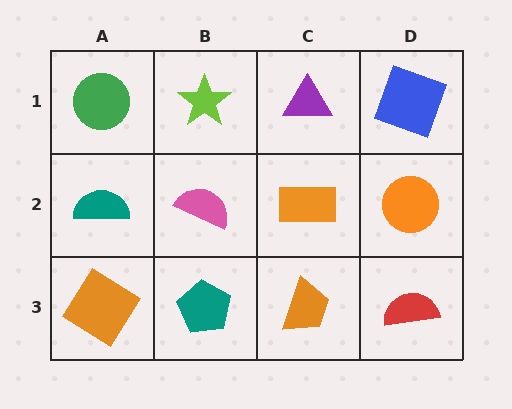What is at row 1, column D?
A blue square.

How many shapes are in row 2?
4 shapes.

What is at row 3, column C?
An orange trapezoid.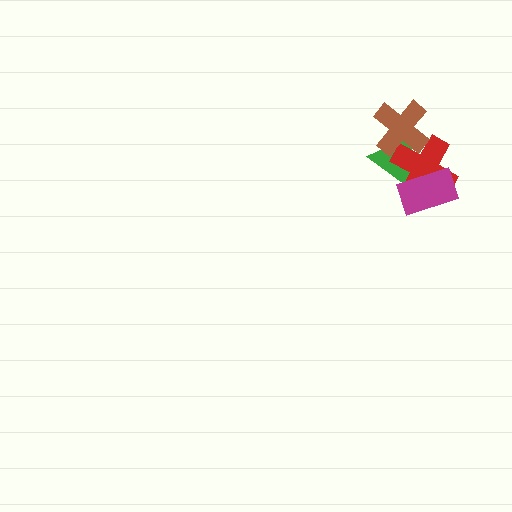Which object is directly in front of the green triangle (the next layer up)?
The red cross is directly in front of the green triangle.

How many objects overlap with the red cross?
3 objects overlap with the red cross.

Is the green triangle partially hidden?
Yes, it is partially covered by another shape.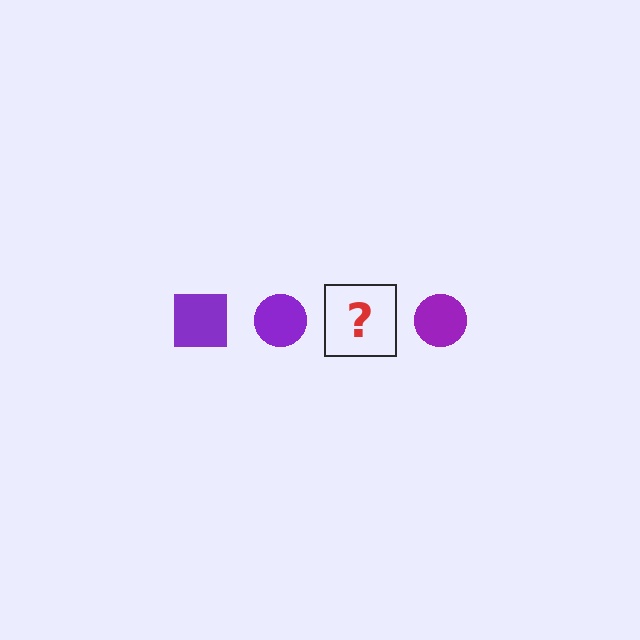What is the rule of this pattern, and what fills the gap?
The rule is that the pattern cycles through square, circle shapes in purple. The gap should be filled with a purple square.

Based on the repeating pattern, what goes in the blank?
The blank should be a purple square.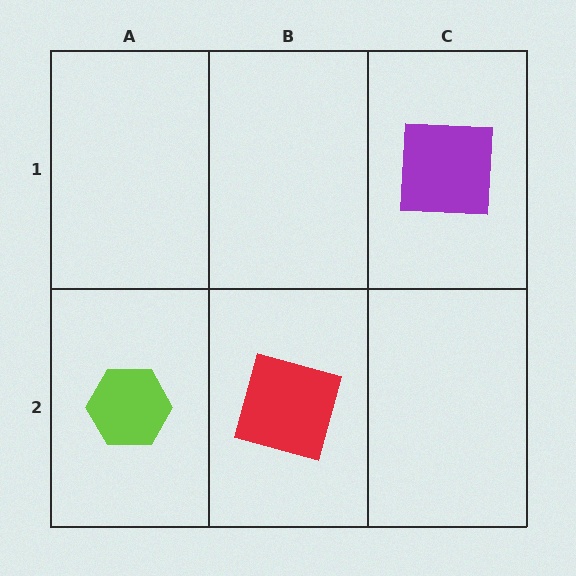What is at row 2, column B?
A red square.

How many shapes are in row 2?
2 shapes.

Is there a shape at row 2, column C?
No, that cell is empty.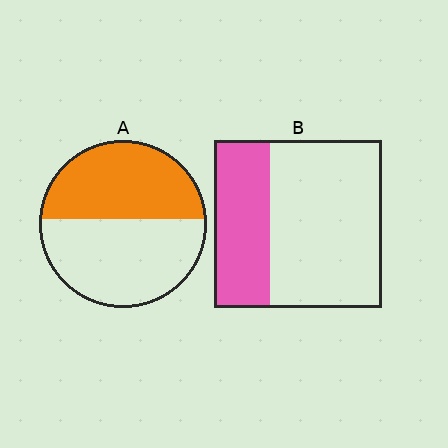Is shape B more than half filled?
No.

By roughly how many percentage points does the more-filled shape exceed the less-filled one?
By roughly 15 percentage points (A over B).